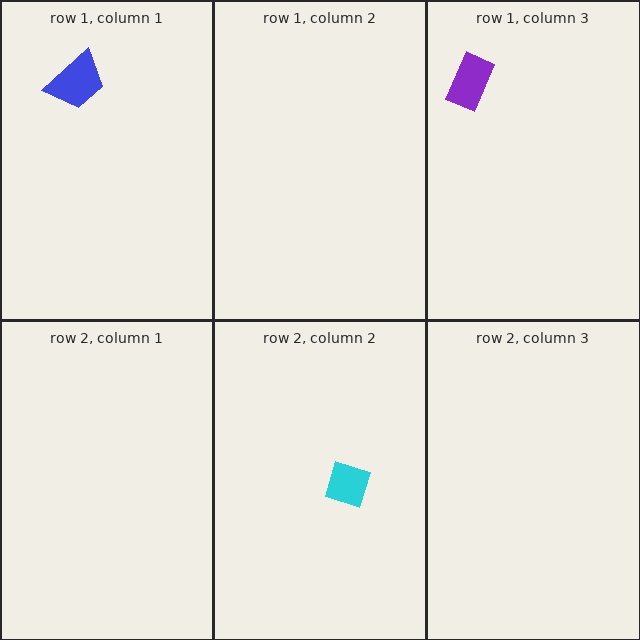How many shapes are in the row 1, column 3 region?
1.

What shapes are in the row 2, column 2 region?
The cyan diamond.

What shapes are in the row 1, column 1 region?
The blue trapezoid.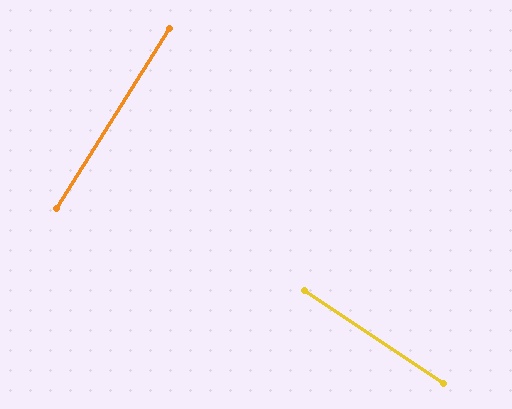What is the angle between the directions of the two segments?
Approximately 88 degrees.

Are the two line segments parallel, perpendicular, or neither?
Perpendicular — they meet at approximately 88°.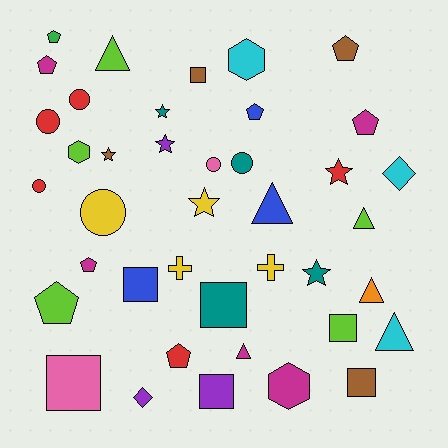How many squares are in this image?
There are 7 squares.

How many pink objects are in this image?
There are 2 pink objects.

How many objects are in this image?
There are 40 objects.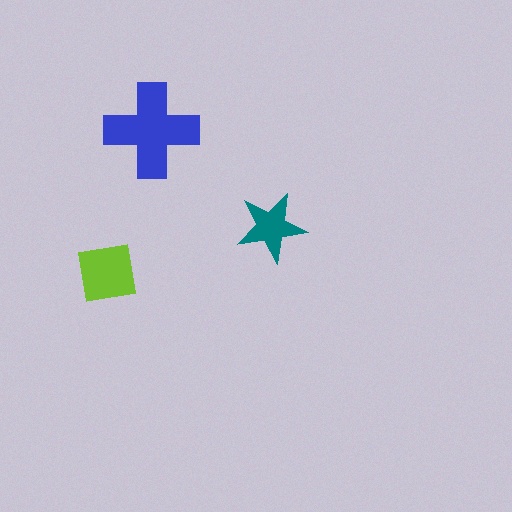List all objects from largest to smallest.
The blue cross, the lime square, the teal star.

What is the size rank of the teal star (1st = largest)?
3rd.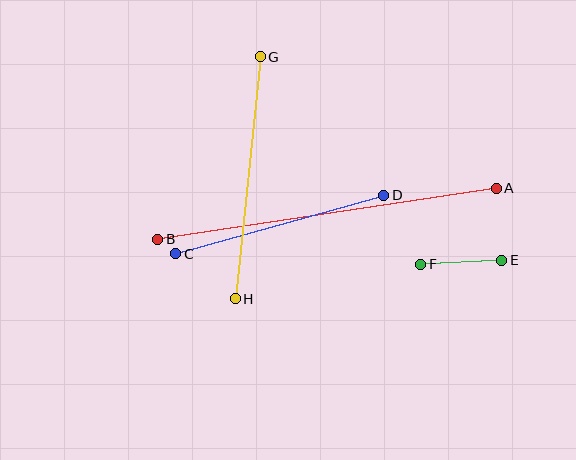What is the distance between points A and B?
The distance is approximately 343 pixels.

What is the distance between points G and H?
The distance is approximately 243 pixels.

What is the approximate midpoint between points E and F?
The midpoint is at approximately (461, 262) pixels.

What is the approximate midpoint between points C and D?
The midpoint is at approximately (280, 224) pixels.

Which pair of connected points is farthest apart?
Points A and B are farthest apart.